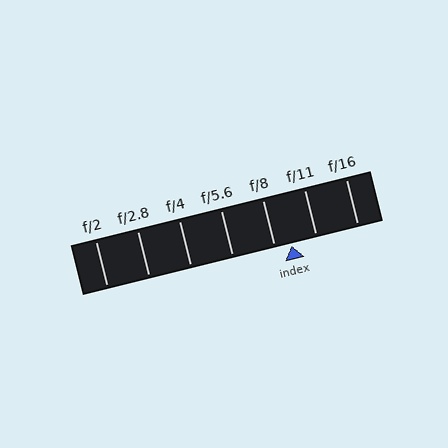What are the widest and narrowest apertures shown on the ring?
The widest aperture shown is f/2 and the narrowest is f/16.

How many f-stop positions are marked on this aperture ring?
There are 7 f-stop positions marked.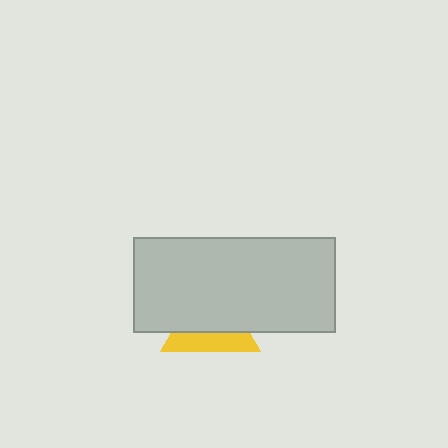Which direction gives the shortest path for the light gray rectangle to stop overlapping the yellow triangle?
Moving up gives the shortest separation.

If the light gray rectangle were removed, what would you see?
You would see the complete yellow triangle.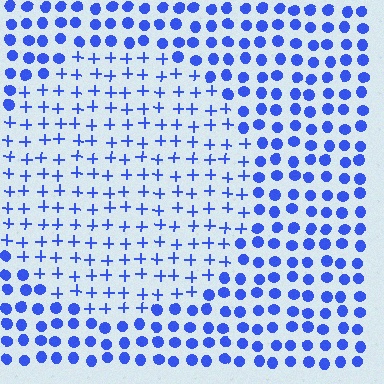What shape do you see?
I see a circle.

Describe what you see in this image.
The image is filled with small blue elements arranged in a uniform grid. A circle-shaped region contains plus signs, while the surrounding area contains circles. The boundary is defined purely by the change in element shape.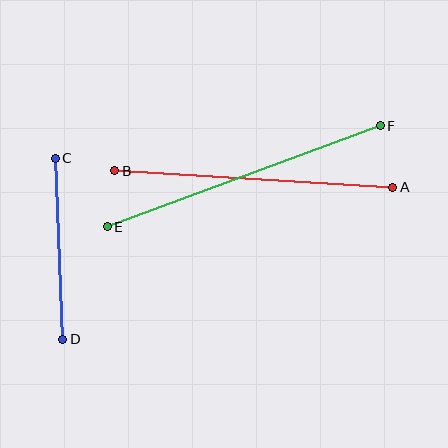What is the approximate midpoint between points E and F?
The midpoint is at approximately (244, 176) pixels.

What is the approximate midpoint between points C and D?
The midpoint is at approximately (59, 249) pixels.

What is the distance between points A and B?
The distance is approximately 279 pixels.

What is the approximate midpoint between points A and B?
The midpoint is at approximately (254, 179) pixels.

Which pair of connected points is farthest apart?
Points E and F are farthest apart.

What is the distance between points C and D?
The distance is approximately 181 pixels.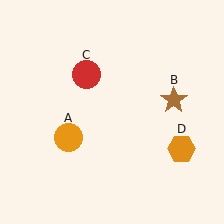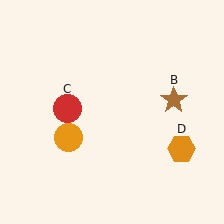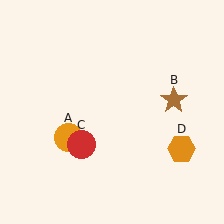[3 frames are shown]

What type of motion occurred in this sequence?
The red circle (object C) rotated counterclockwise around the center of the scene.